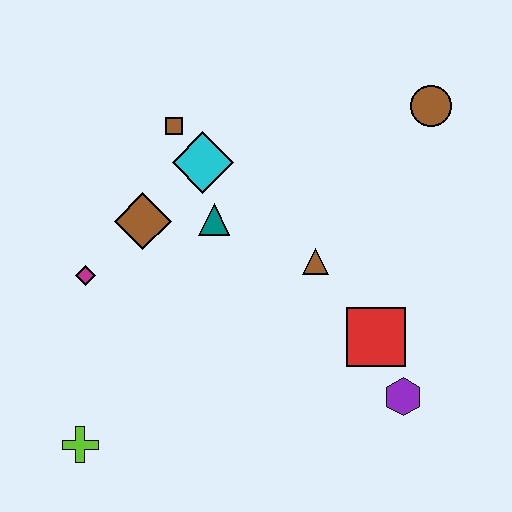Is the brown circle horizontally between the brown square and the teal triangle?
No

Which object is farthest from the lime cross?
The brown circle is farthest from the lime cross.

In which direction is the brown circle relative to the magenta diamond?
The brown circle is to the right of the magenta diamond.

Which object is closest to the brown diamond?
The teal triangle is closest to the brown diamond.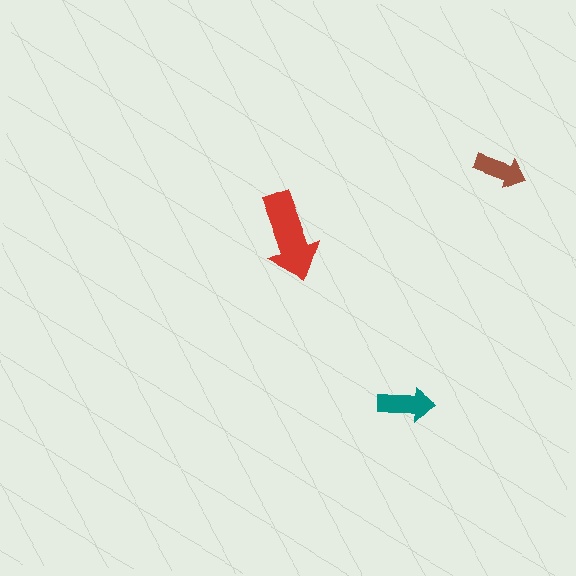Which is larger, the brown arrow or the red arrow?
The red one.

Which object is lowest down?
The teal arrow is bottommost.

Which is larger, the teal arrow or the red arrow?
The red one.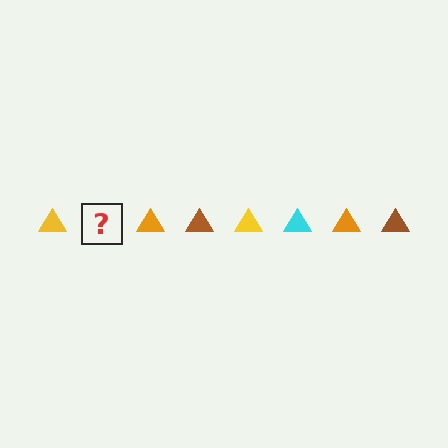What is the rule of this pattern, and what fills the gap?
The rule is that the pattern cycles through yellow, cyan, orange, brown triangles. The gap should be filled with a cyan triangle.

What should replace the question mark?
The question mark should be replaced with a cyan triangle.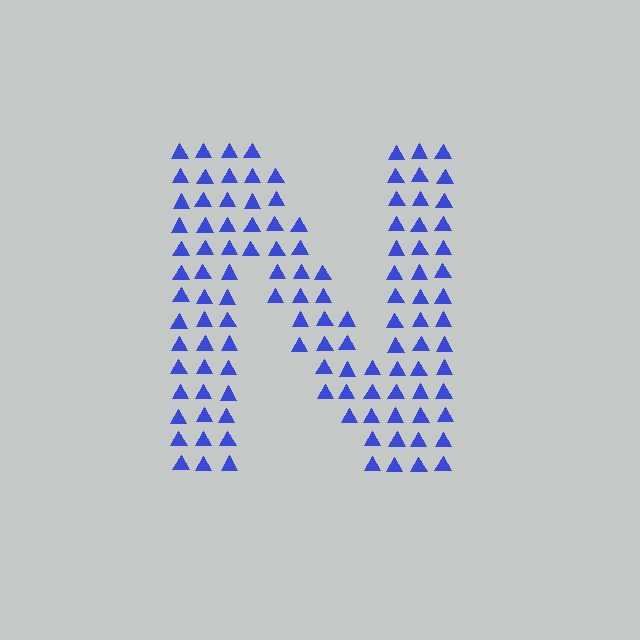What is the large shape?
The large shape is the letter N.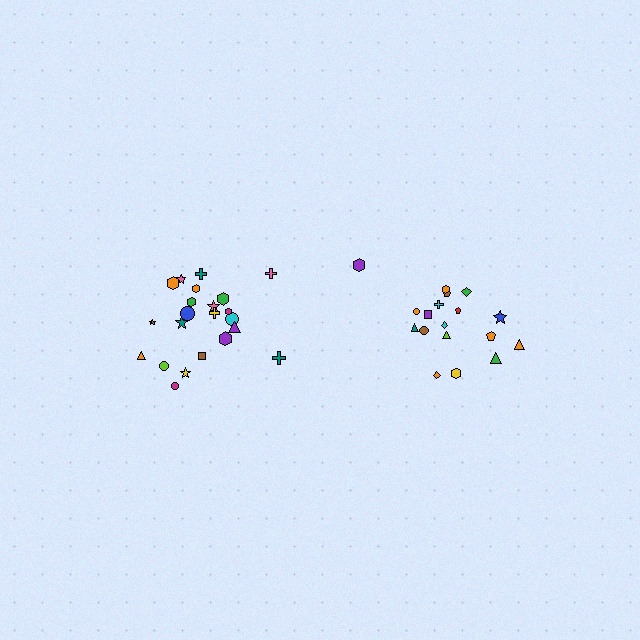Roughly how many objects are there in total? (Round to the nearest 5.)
Roughly 40 objects in total.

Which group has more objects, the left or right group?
The left group.